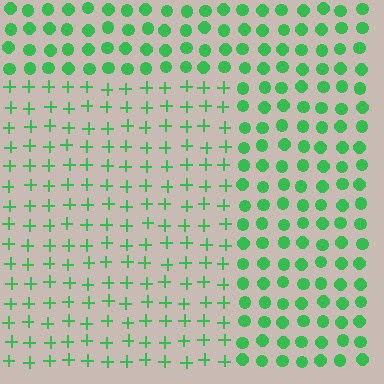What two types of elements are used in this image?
The image uses plus signs inside the rectangle region and circles outside it.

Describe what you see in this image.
The image is filled with small green elements arranged in a uniform grid. A rectangle-shaped region contains plus signs, while the surrounding area contains circles. The boundary is defined purely by the change in element shape.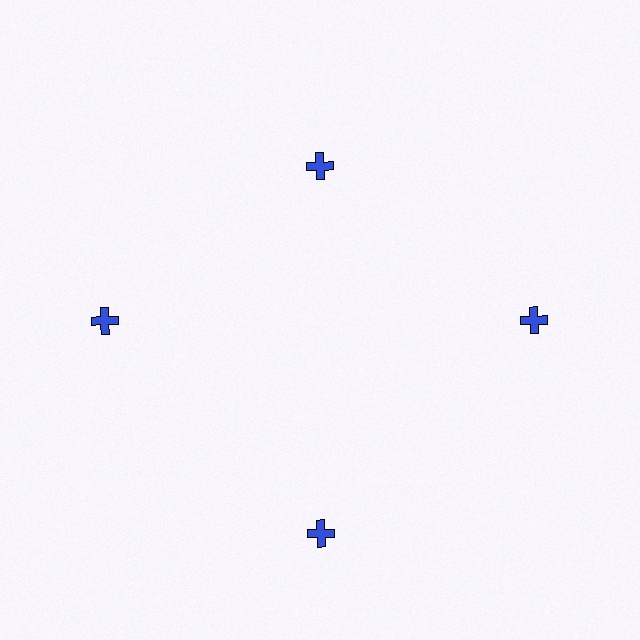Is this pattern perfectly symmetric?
No. The 4 blue crosses are arranged in a ring, but one element near the 12 o'clock position is pulled inward toward the center, breaking the 4-fold rotational symmetry.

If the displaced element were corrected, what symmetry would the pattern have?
It would have 4-fold rotational symmetry — the pattern would map onto itself every 90 degrees.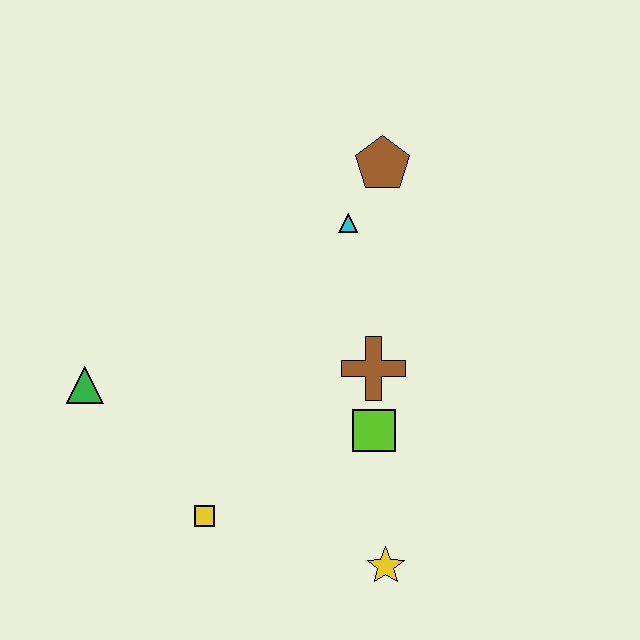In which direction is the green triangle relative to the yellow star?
The green triangle is to the left of the yellow star.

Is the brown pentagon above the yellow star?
Yes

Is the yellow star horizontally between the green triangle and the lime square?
No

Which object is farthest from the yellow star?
The brown pentagon is farthest from the yellow star.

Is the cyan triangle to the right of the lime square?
No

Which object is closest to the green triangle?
The yellow square is closest to the green triangle.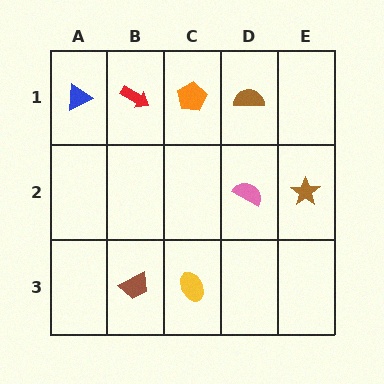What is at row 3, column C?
A yellow ellipse.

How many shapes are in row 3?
2 shapes.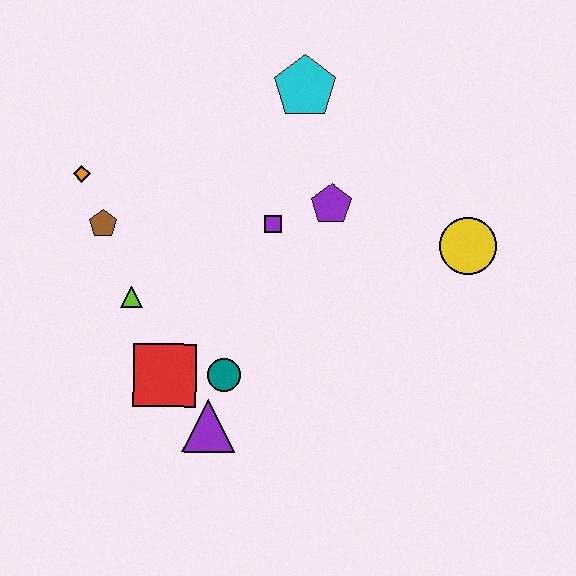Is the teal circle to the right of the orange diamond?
Yes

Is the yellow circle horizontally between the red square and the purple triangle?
No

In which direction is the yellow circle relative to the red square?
The yellow circle is to the right of the red square.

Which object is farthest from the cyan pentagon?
The purple triangle is farthest from the cyan pentagon.